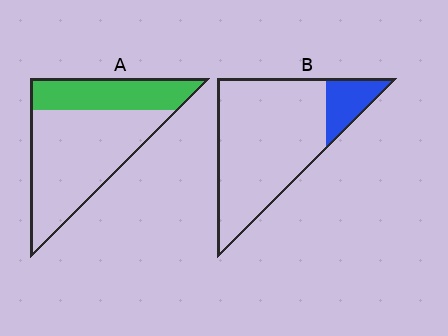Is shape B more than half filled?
No.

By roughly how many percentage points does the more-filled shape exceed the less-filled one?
By roughly 15 percentage points (A over B).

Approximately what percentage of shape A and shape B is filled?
A is approximately 30% and B is approximately 15%.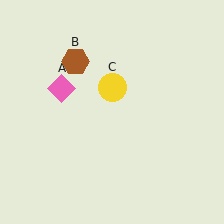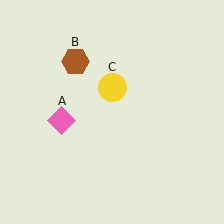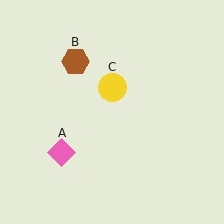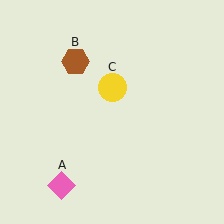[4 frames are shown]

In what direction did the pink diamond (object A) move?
The pink diamond (object A) moved down.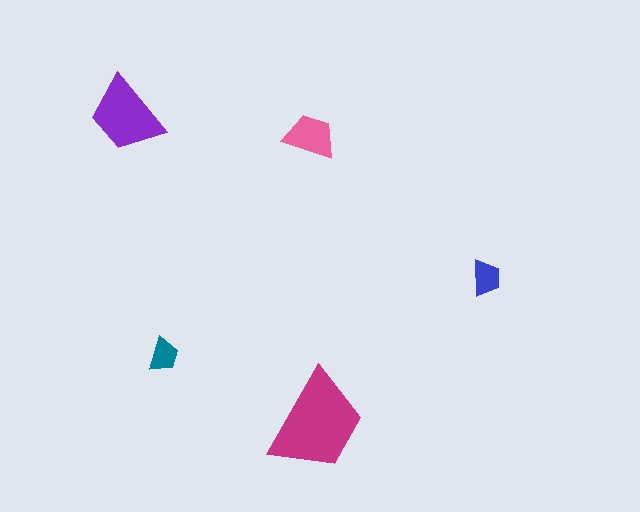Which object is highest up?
The purple trapezoid is topmost.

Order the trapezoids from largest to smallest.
the magenta one, the purple one, the pink one, the blue one, the teal one.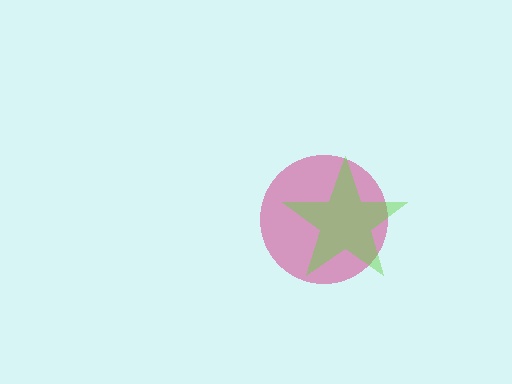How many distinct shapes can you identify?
There are 2 distinct shapes: a magenta circle, a lime star.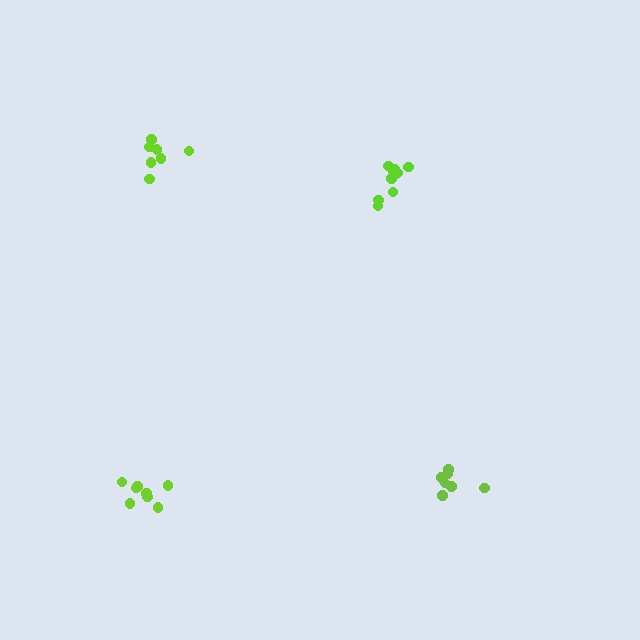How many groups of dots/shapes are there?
There are 4 groups.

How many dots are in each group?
Group 1: 8 dots, Group 2: 8 dots, Group 3: 10 dots, Group 4: 7 dots (33 total).